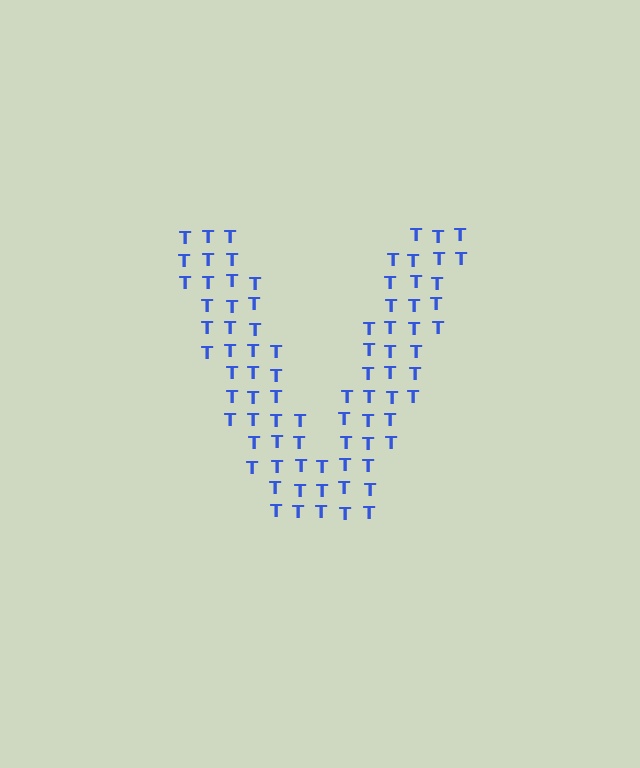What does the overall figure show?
The overall figure shows the letter V.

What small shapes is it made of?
It is made of small letter T's.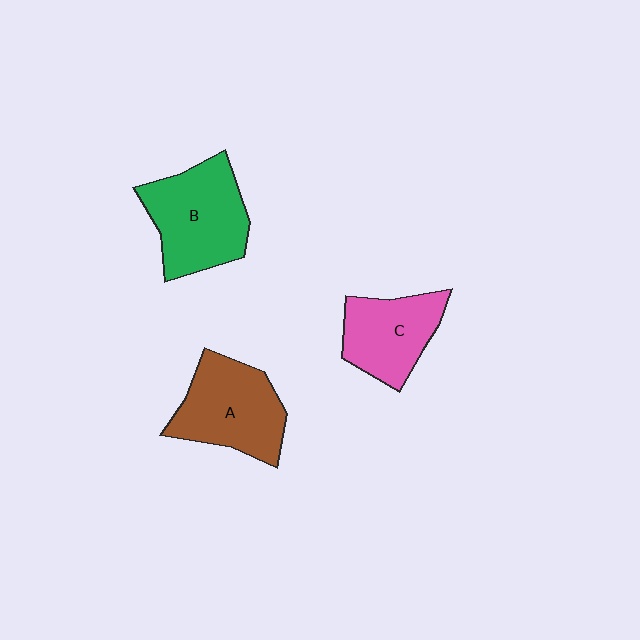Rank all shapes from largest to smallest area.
From largest to smallest: B (green), A (brown), C (pink).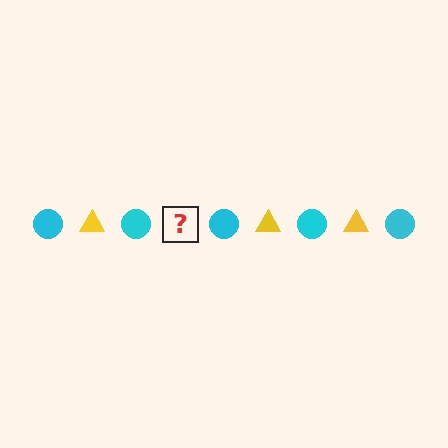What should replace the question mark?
The question mark should be replaced with a yellow triangle.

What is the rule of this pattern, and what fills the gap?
The rule is that the pattern alternates between cyan circle and yellow triangle. The gap should be filled with a yellow triangle.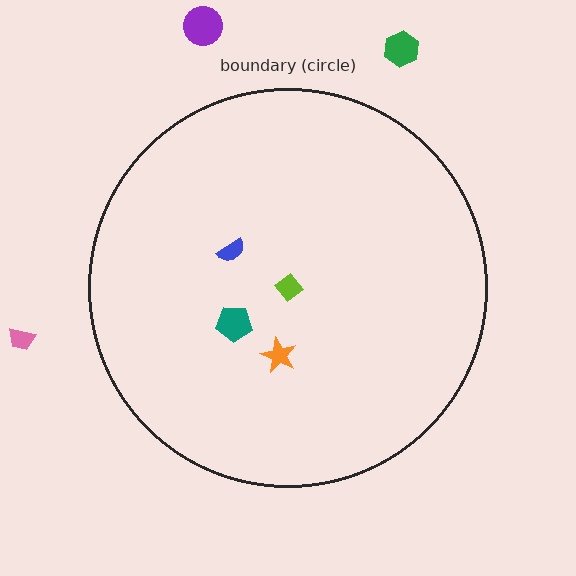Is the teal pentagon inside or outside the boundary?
Inside.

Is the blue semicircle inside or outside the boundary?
Inside.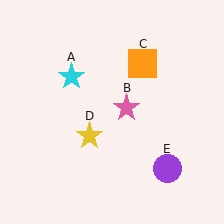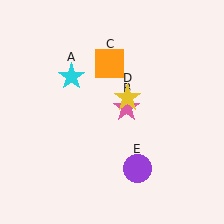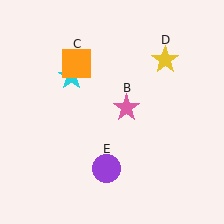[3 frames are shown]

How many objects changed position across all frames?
3 objects changed position: orange square (object C), yellow star (object D), purple circle (object E).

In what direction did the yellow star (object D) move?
The yellow star (object D) moved up and to the right.